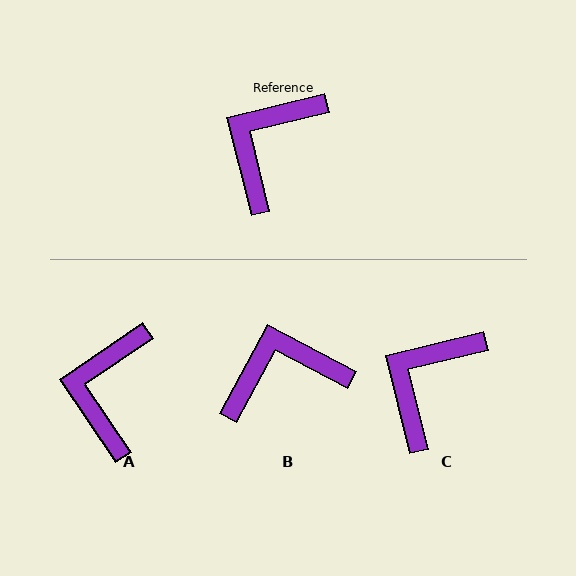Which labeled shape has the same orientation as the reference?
C.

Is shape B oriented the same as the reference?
No, it is off by about 42 degrees.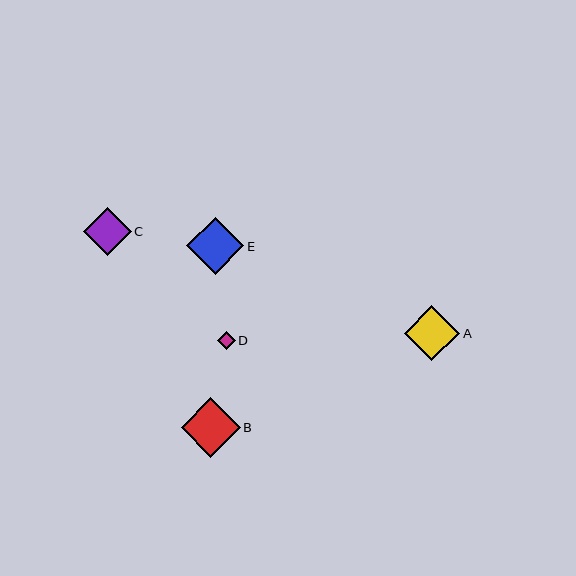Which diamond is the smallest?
Diamond D is the smallest with a size of approximately 18 pixels.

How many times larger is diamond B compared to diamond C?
Diamond B is approximately 1.2 times the size of diamond C.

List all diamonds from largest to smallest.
From largest to smallest: B, E, A, C, D.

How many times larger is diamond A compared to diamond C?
Diamond A is approximately 1.1 times the size of diamond C.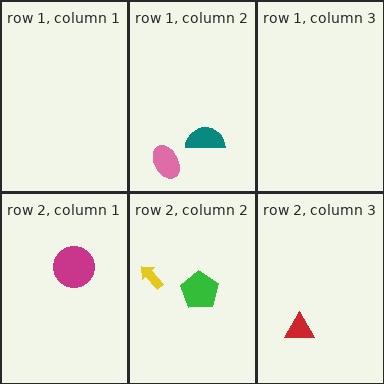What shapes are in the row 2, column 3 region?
The red triangle.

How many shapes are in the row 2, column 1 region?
1.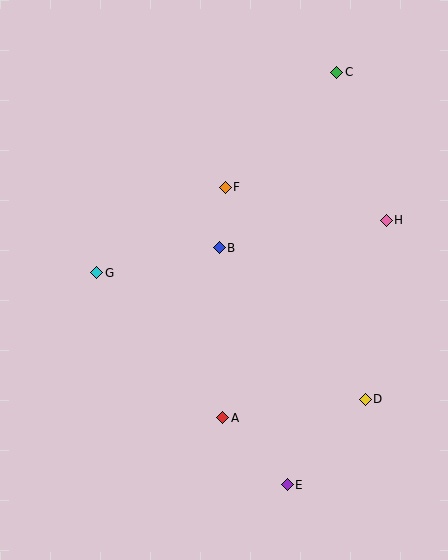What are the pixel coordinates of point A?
Point A is at (223, 418).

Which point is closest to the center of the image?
Point B at (219, 248) is closest to the center.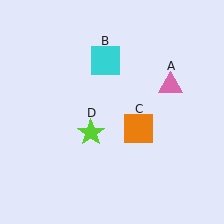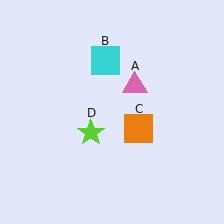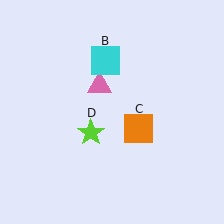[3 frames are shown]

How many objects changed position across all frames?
1 object changed position: pink triangle (object A).